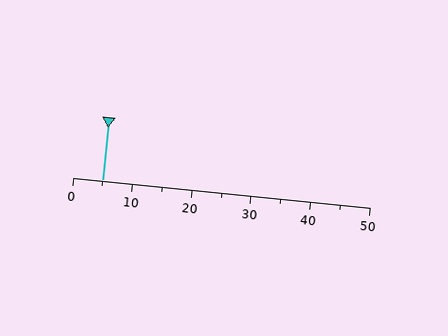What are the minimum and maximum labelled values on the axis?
The axis runs from 0 to 50.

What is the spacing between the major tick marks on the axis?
The major ticks are spaced 10 apart.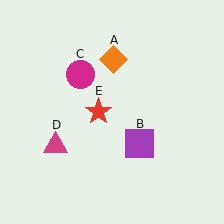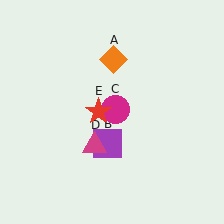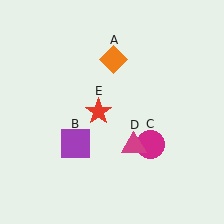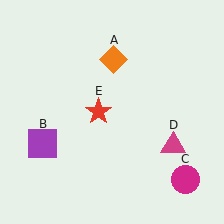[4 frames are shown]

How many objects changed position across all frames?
3 objects changed position: purple square (object B), magenta circle (object C), magenta triangle (object D).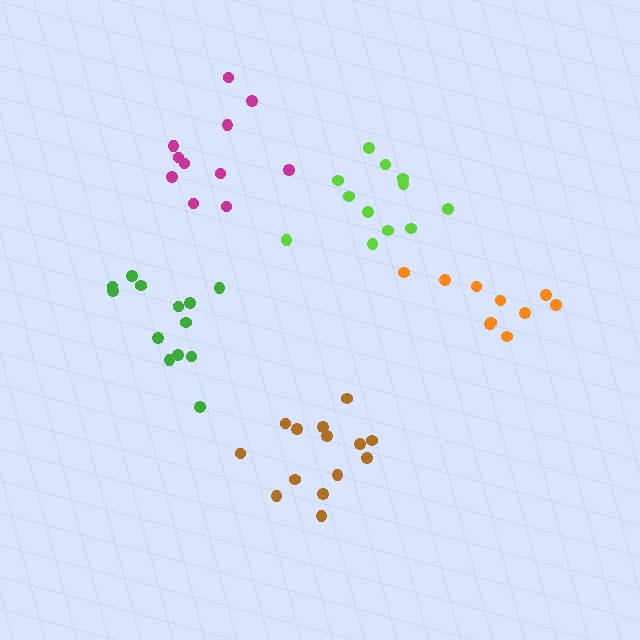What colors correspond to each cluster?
The clusters are colored: brown, lime, magenta, orange, green.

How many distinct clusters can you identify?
There are 5 distinct clusters.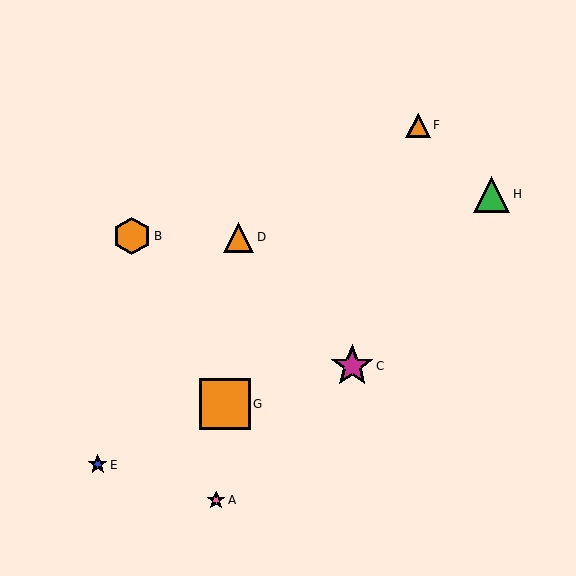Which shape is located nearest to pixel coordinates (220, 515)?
The pink star (labeled A) at (216, 500) is nearest to that location.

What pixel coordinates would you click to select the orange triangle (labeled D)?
Click at (239, 237) to select the orange triangle D.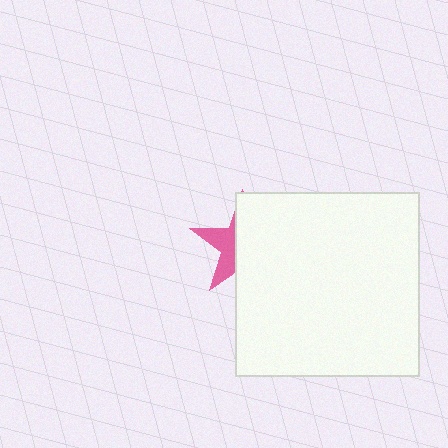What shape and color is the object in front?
The object in front is a white square.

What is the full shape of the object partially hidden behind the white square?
The partially hidden object is a pink star.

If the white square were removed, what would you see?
You would see the complete pink star.